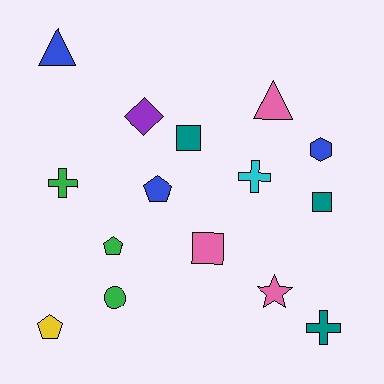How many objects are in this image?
There are 15 objects.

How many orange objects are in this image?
There are no orange objects.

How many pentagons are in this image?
There are 3 pentagons.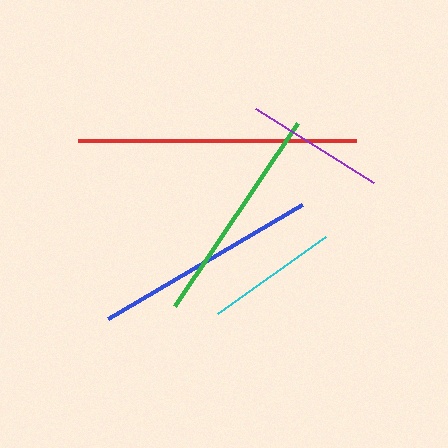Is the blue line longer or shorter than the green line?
The blue line is longer than the green line.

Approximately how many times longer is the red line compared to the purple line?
The red line is approximately 2.0 times the length of the purple line.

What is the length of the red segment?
The red segment is approximately 278 pixels long.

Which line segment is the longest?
The red line is the longest at approximately 278 pixels.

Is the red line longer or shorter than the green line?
The red line is longer than the green line.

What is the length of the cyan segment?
The cyan segment is approximately 133 pixels long.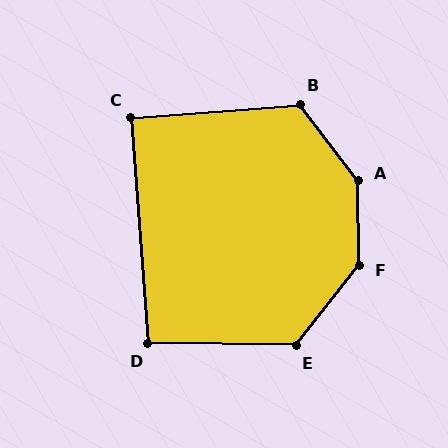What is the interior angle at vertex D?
Approximately 95 degrees (obtuse).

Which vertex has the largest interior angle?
A, at approximately 143 degrees.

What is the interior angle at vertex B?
Approximately 123 degrees (obtuse).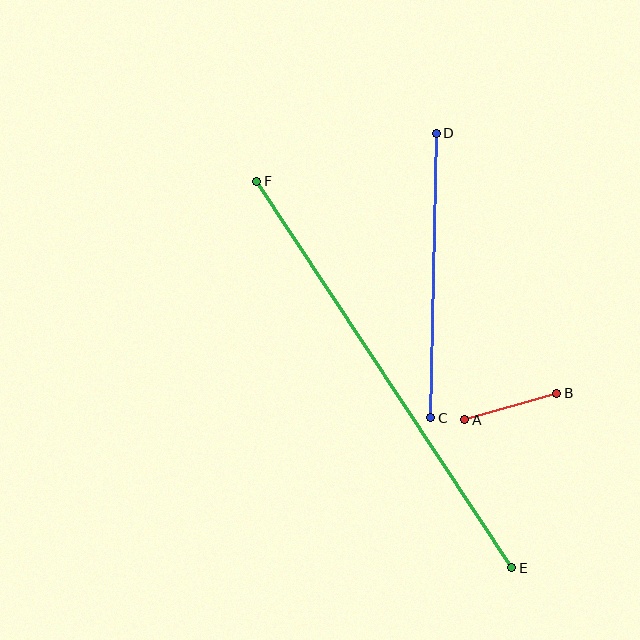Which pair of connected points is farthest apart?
Points E and F are farthest apart.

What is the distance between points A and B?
The distance is approximately 96 pixels.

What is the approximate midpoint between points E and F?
The midpoint is at approximately (384, 375) pixels.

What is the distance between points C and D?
The distance is approximately 284 pixels.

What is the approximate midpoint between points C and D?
The midpoint is at approximately (434, 275) pixels.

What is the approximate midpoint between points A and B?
The midpoint is at approximately (511, 406) pixels.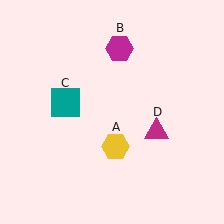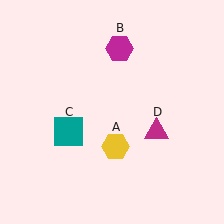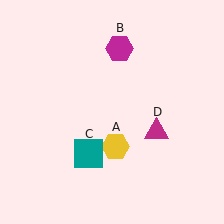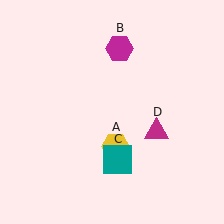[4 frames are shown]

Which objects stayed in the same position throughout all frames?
Yellow hexagon (object A) and magenta hexagon (object B) and magenta triangle (object D) remained stationary.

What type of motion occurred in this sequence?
The teal square (object C) rotated counterclockwise around the center of the scene.